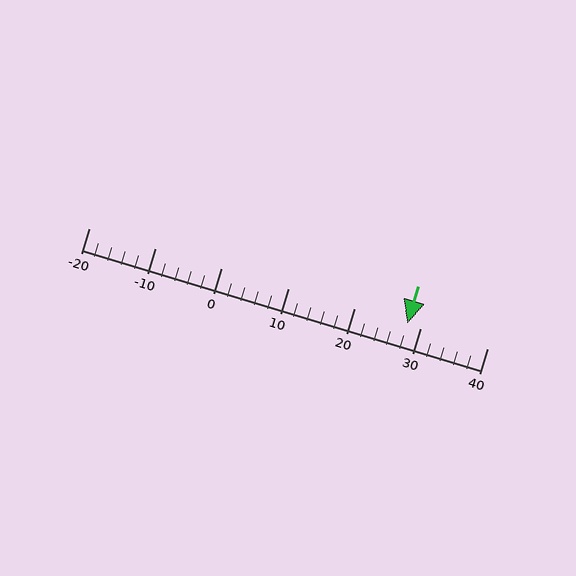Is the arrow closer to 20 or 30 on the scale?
The arrow is closer to 30.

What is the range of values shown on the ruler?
The ruler shows values from -20 to 40.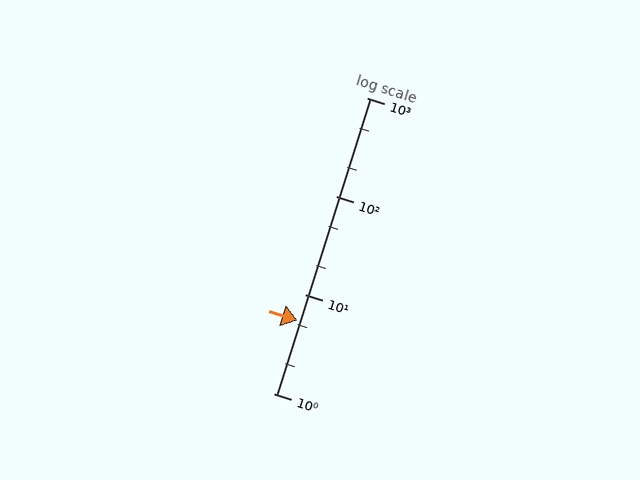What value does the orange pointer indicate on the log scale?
The pointer indicates approximately 5.5.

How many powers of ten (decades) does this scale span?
The scale spans 3 decades, from 1 to 1000.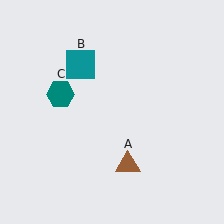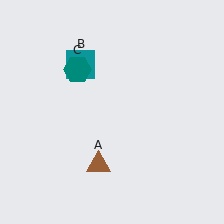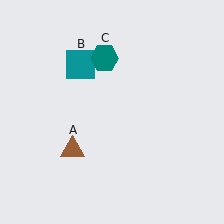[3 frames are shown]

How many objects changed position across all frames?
2 objects changed position: brown triangle (object A), teal hexagon (object C).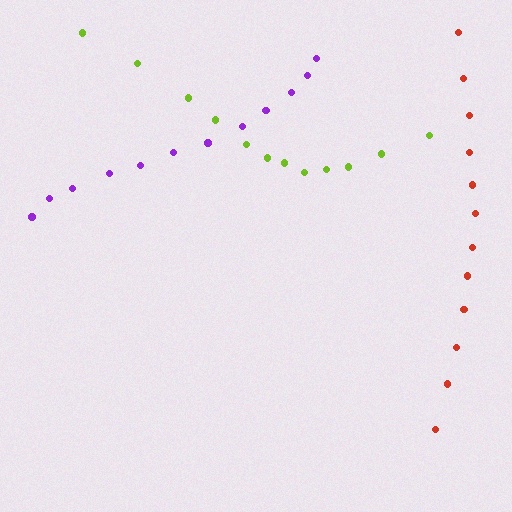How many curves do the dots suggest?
There are 3 distinct paths.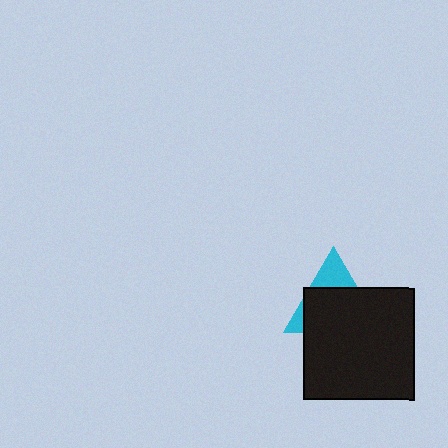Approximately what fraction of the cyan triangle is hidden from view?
Roughly 69% of the cyan triangle is hidden behind the black square.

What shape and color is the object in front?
The object in front is a black square.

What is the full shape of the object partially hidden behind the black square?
The partially hidden object is a cyan triangle.